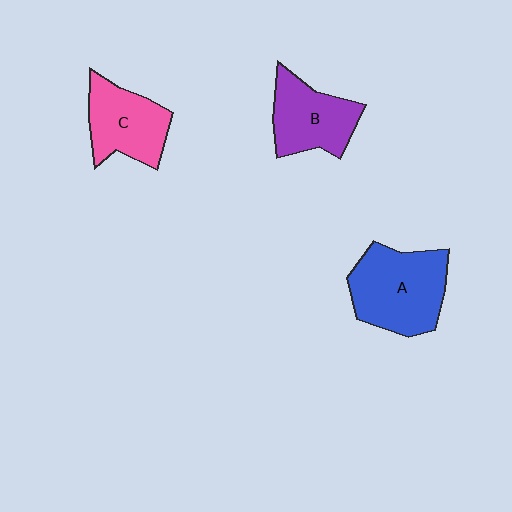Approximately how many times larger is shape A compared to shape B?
Approximately 1.3 times.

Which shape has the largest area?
Shape A (blue).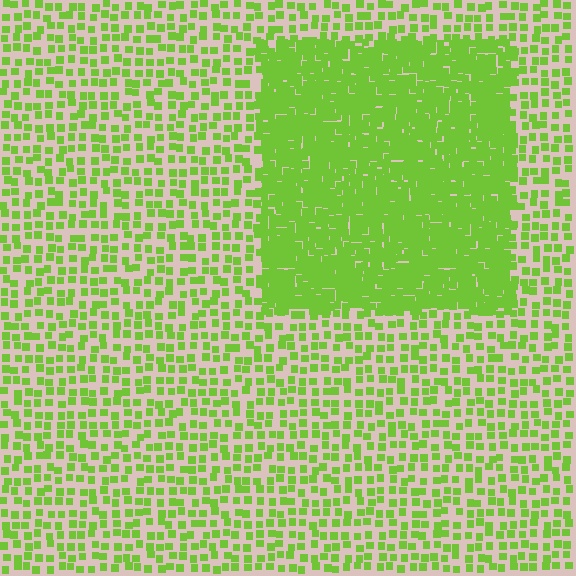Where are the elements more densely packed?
The elements are more densely packed inside the rectangle boundary.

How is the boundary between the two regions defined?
The boundary is defined by a change in element density (approximately 2.7x ratio). All elements are the same color, size, and shape.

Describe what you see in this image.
The image contains small lime elements arranged at two different densities. A rectangle-shaped region is visible where the elements are more densely packed than the surrounding area.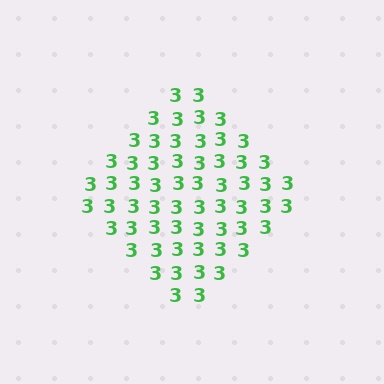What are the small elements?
The small elements are digit 3's.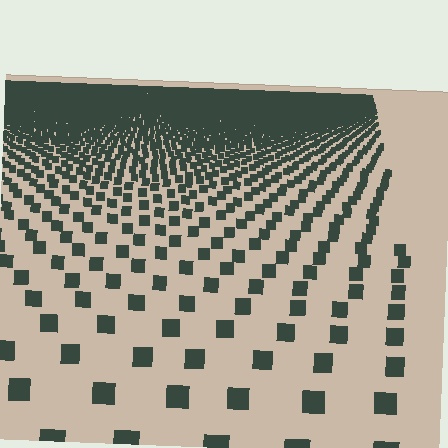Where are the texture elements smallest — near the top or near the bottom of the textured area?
Near the top.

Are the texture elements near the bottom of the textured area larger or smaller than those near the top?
Larger. Near the bottom, elements are closer to the viewer and appear at a bigger on-screen size.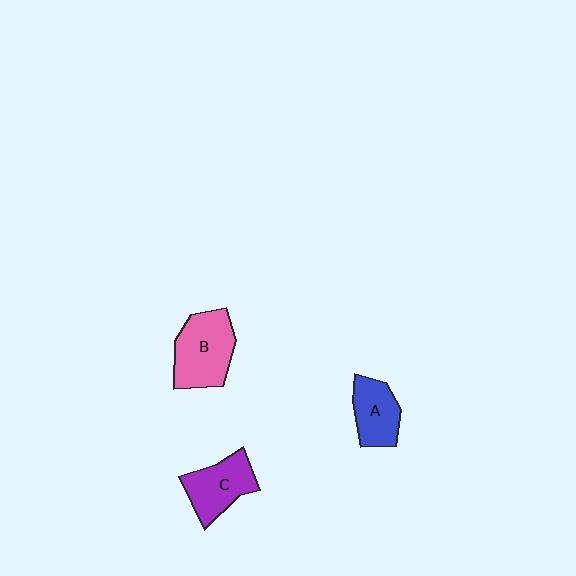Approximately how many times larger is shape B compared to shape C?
Approximately 1.2 times.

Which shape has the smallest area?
Shape A (blue).